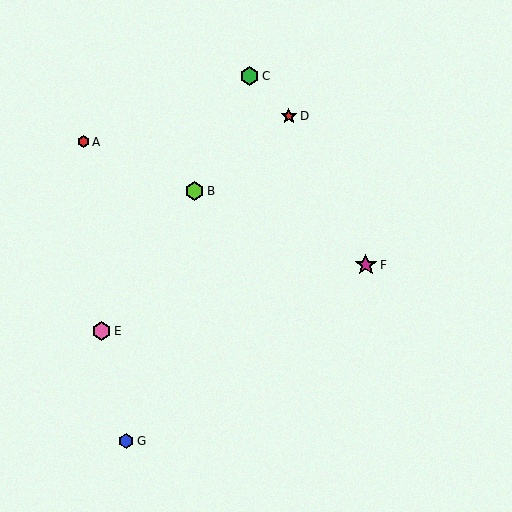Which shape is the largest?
The magenta star (labeled F) is the largest.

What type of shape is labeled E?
Shape E is a pink hexagon.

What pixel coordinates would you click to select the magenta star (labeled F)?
Click at (366, 265) to select the magenta star F.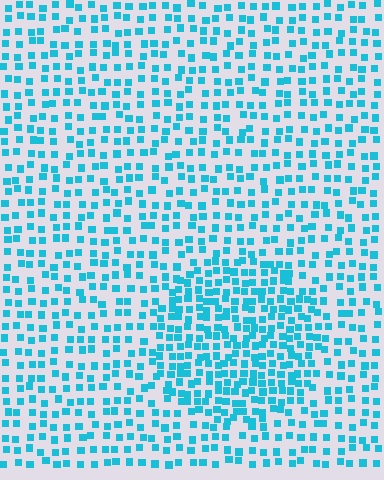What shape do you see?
I see a circle.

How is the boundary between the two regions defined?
The boundary is defined by a change in element density (approximately 1.8x ratio). All elements are the same color, size, and shape.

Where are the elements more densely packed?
The elements are more densely packed inside the circle boundary.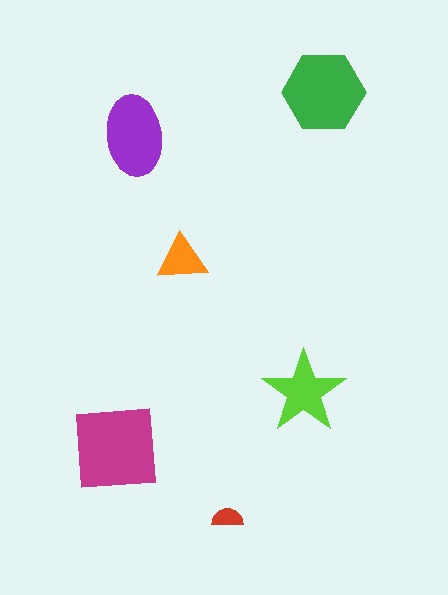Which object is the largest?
The magenta square.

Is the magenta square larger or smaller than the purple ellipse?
Larger.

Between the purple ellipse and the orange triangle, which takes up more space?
The purple ellipse.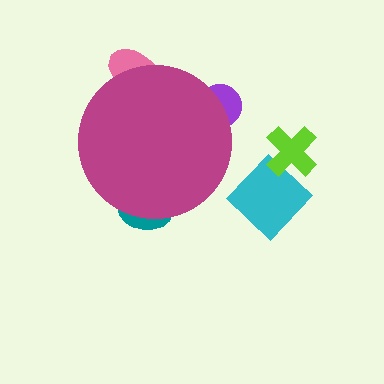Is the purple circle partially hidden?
Yes, the purple circle is partially hidden behind the magenta circle.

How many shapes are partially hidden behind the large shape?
3 shapes are partially hidden.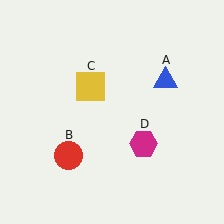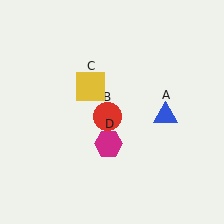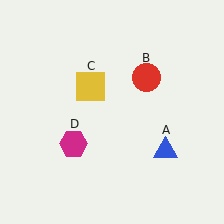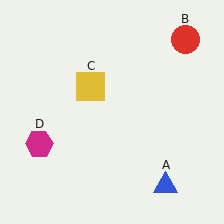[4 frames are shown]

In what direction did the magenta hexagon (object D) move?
The magenta hexagon (object D) moved left.